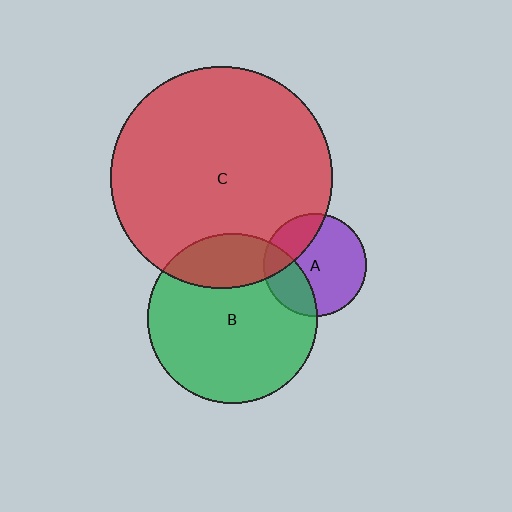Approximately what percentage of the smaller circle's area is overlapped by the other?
Approximately 20%.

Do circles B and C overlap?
Yes.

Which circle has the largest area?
Circle C (red).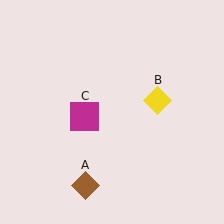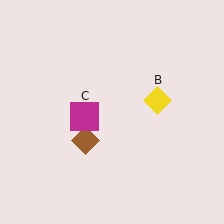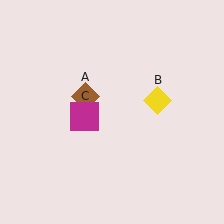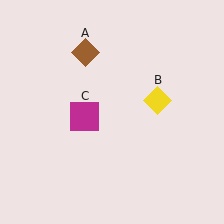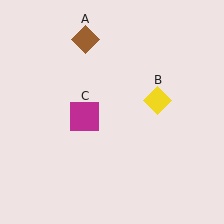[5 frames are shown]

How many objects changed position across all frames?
1 object changed position: brown diamond (object A).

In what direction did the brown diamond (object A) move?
The brown diamond (object A) moved up.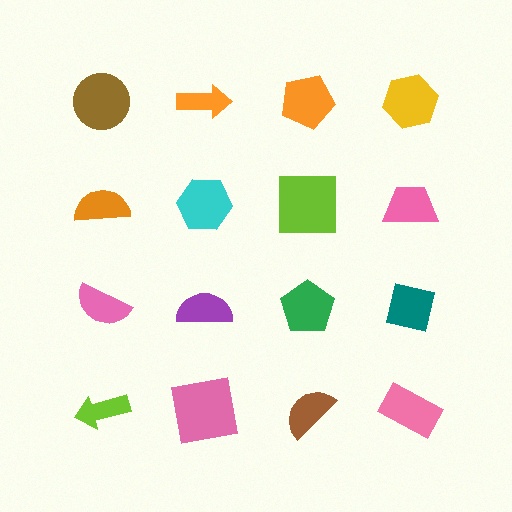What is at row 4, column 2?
A pink square.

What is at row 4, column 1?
A lime arrow.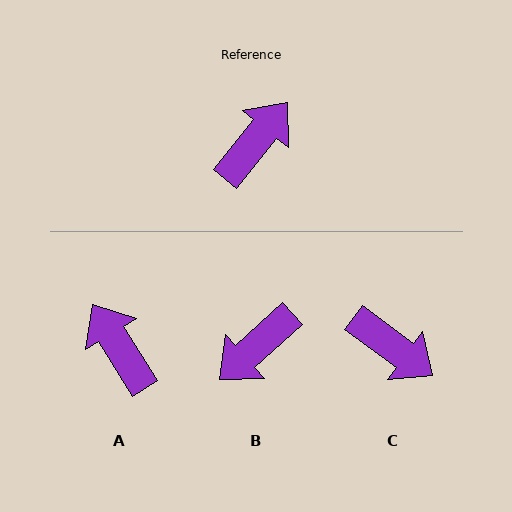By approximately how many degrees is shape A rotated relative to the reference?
Approximately 71 degrees counter-clockwise.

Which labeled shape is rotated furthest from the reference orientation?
B, about 171 degrees away.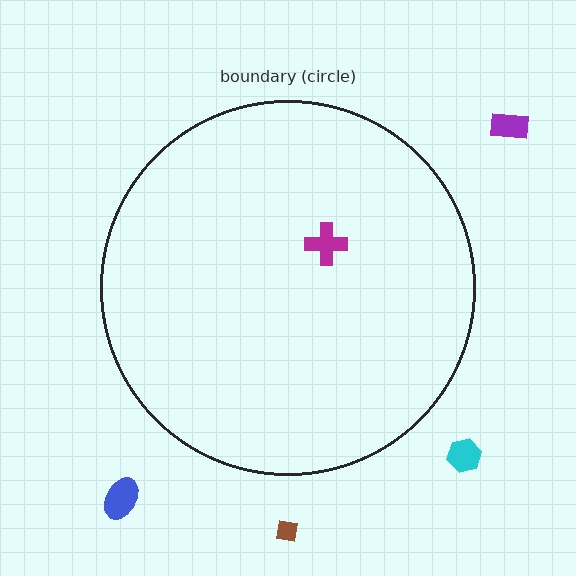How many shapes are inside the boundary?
1 inside, 4 outside.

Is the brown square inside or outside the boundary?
Outside.